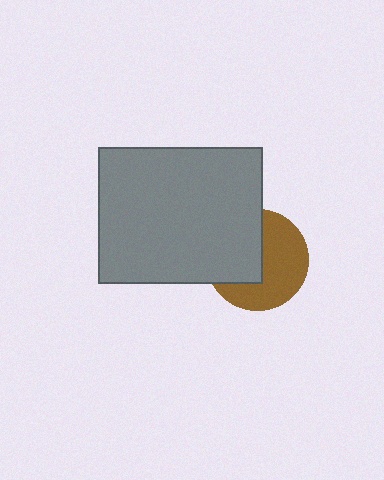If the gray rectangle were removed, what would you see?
You would see the complete brown circle.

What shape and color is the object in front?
The object in front is a gray rectangle.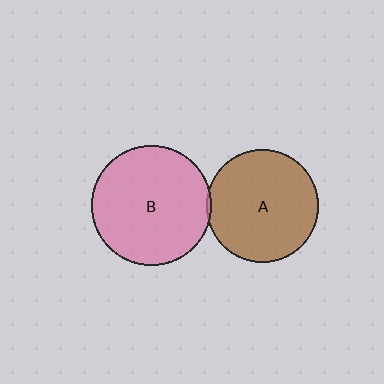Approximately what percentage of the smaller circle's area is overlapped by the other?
Approximately 5%.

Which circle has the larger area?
Circle B (pink).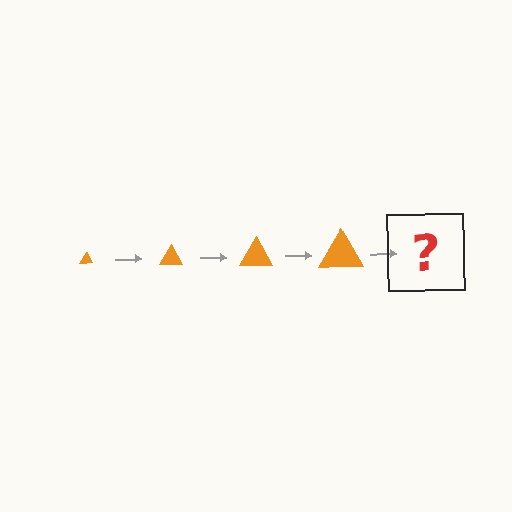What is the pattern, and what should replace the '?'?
The pattern is that the triangle gets progressively larger each step. The '?' should be an orange triangle, larger than the previous one.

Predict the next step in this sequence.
The next step is an orange triangle, larger than the previous one.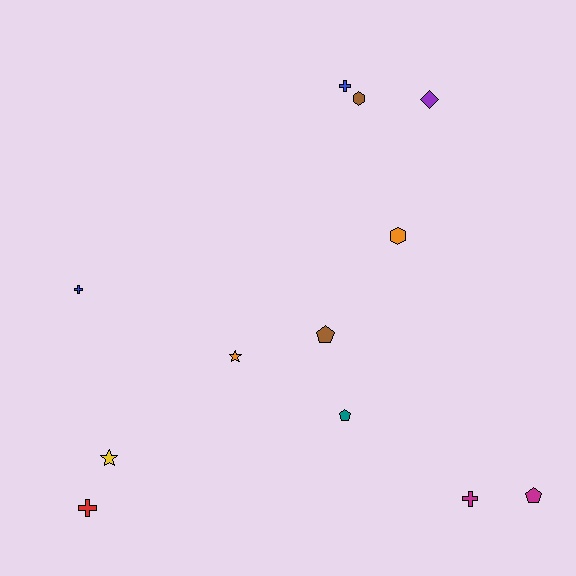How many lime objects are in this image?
There are no lime objects.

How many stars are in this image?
There are 2 stars.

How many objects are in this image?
There are 12 objects.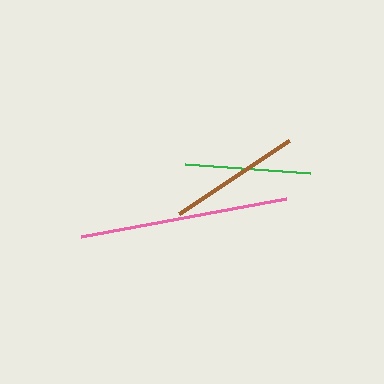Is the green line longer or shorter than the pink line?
The pink line is longer than the green line.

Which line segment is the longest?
The pink line is the longest at approximately 209 pixels.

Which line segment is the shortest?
The green line is the shortest at approximately 124 pixels.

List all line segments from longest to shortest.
From longest to shortest: pink, brown, green.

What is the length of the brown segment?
The brown segment is approximately 132 pixels long.